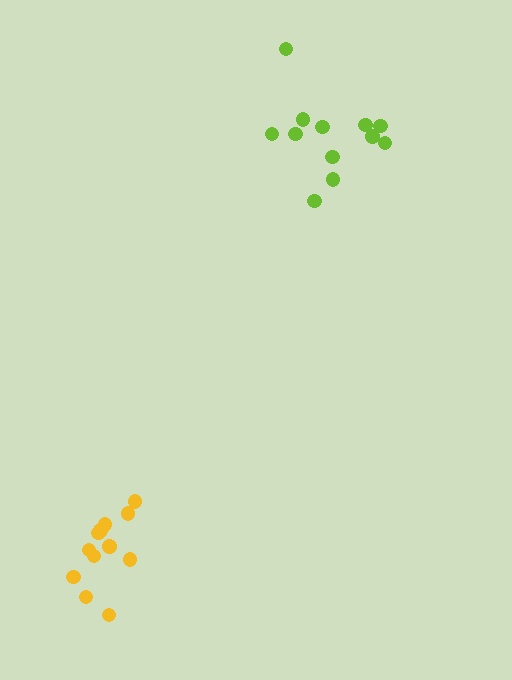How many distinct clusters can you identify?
There are 2 distinct clusters.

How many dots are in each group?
Group 1: 12 dots, Group 2: 12 dots (24 total).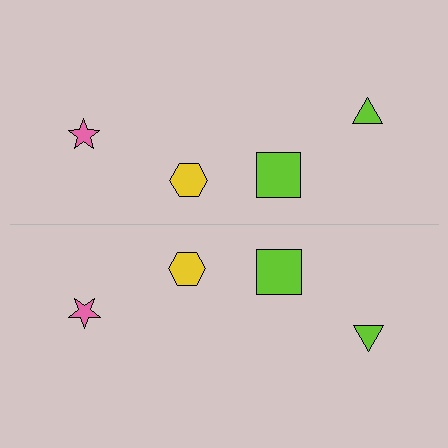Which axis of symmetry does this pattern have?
The pattern has a horizontal axis of symmetry running through the center of the image.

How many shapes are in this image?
There are 8 shapes in this image.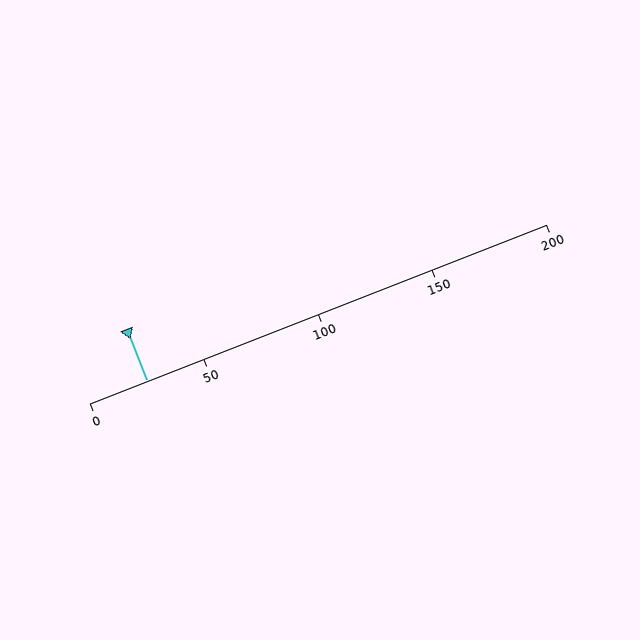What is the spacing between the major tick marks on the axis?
The major ticks are spaced 50 apart.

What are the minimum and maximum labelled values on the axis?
The axis runs from 0 to 200.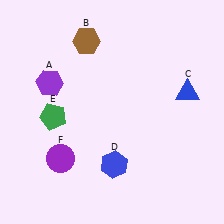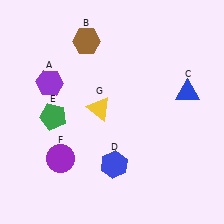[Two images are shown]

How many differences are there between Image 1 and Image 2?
There is 1 difference between the two images.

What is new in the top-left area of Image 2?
A yellow triangle (G) was added in the top-left area of Image 2.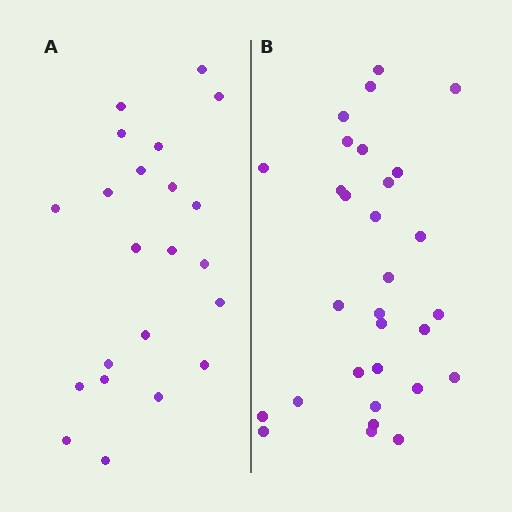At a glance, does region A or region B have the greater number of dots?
Region B (the right region) has more dots.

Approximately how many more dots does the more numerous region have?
Region B has roughly 8 or so more dots than region A.